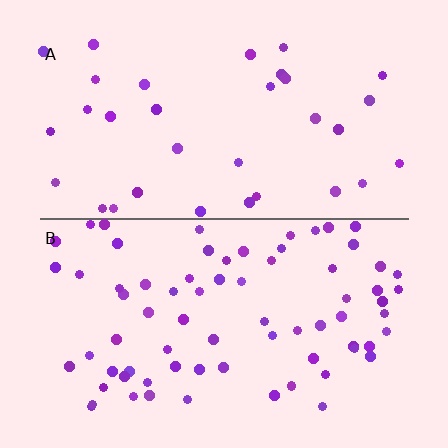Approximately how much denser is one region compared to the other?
Approximately 2.2× — region B over region A.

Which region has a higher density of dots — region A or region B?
B (the bottom).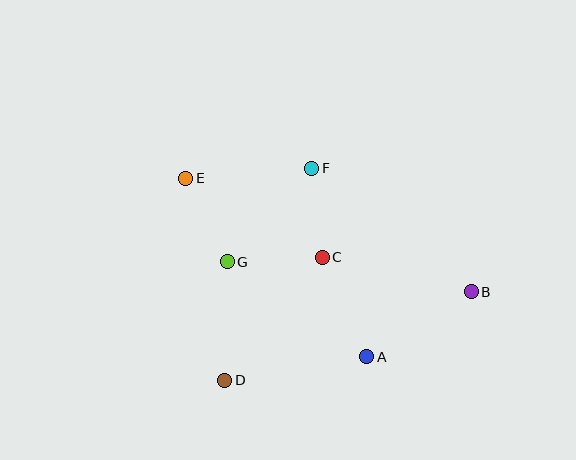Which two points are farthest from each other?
Points B and E are farthest from each other.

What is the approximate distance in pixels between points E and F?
The distance between E and F is approximately 126 pixels.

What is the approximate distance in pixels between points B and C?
The distance between B and C is approximately 153 pixels.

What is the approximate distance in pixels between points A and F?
The distance between A and F is approximately 196 pixels.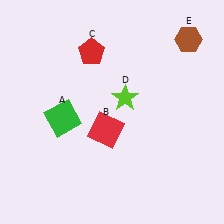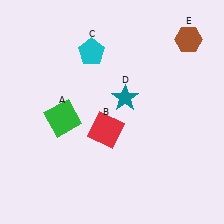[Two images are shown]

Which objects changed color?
C changed from red to cyan. D changed from lime to teal.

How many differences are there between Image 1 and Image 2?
There are 2 differences between the two images.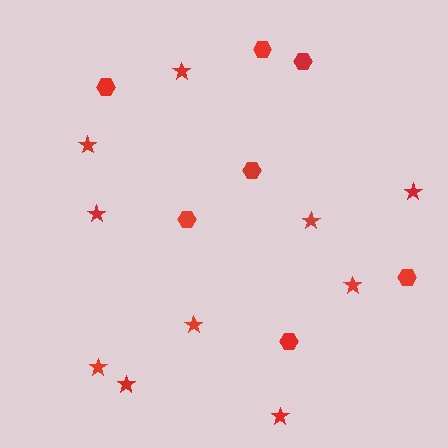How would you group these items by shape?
There are 2 groups: one group of stars (10) and one group of hexagons (7).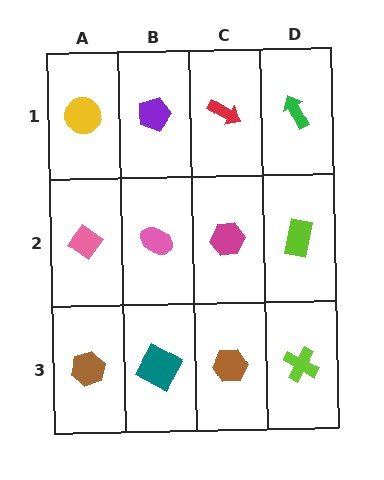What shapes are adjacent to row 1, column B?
A pink ellipse (row 2, column B), a yellow circle (row 1, column A), a red arrow (row 1, column C).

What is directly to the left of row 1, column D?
A red arrow.